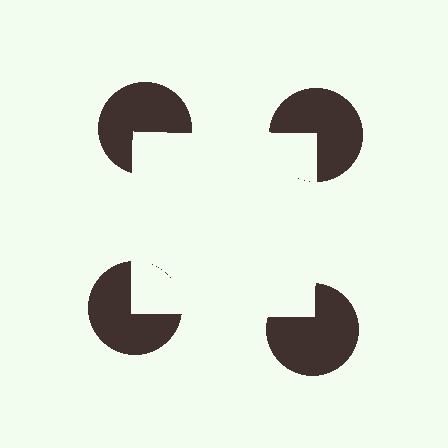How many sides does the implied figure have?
4 sides.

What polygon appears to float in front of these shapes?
An illusory square — its edges are inferred from the aligned wedge cuts in the pac-man discs, not physically drawn.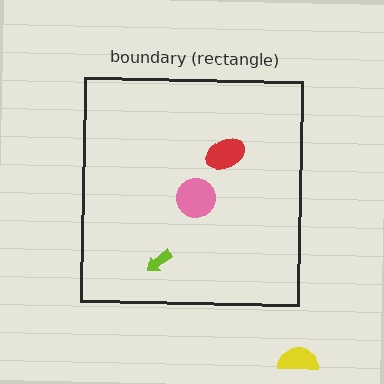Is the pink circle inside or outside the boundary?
Inside.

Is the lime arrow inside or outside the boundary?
Inside.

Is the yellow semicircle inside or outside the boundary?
Outside.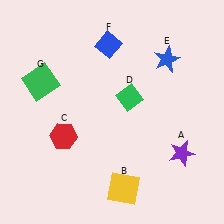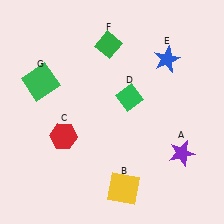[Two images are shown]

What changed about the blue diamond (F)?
In Image 1, F is blue. In Image 2, it changed to green.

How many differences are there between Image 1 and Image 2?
There is 1 difference between the two images.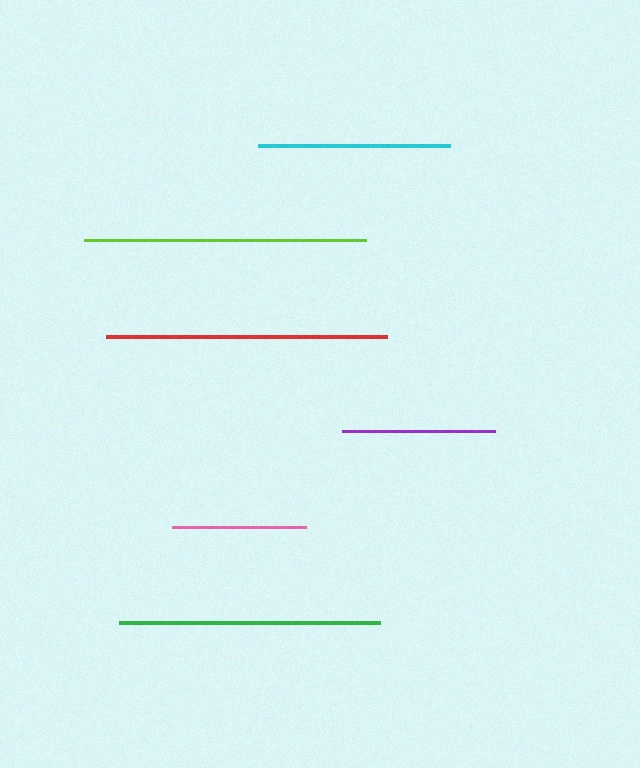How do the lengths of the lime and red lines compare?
The lime and red lines are approximately the same length.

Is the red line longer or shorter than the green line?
The red line is longer than the green line.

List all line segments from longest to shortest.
From longest to shortest: lime, red, green, cyan, purple, pink.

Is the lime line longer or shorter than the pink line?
The lime line is longer than the pink line.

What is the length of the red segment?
The red segment is approximately 281 pixels long.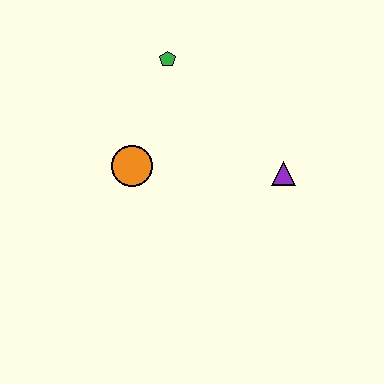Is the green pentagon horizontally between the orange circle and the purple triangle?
Yes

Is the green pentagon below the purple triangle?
No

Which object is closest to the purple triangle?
The orange circle is closest to the purple triangle.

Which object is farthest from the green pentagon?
The purple triangle is farthest from the green pentagon.